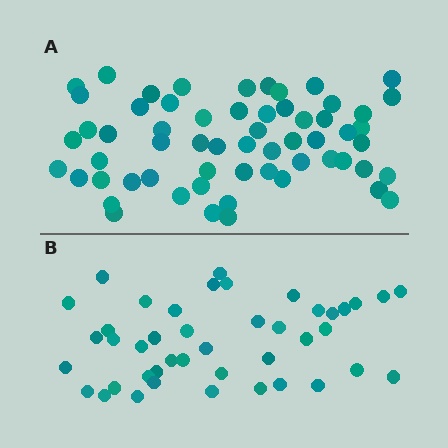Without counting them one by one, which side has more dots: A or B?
Region A (the top region) has more dots.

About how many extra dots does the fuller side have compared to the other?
Region A has approximately 15 more dots than region B.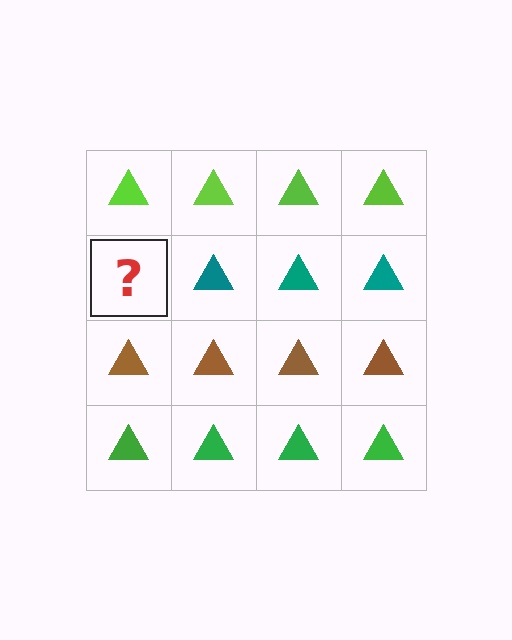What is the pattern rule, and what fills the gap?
The rule is that each row has a consistent color. The gap should be filled with a teal triangle.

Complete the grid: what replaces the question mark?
The question mark should be replaced with a teal triangle.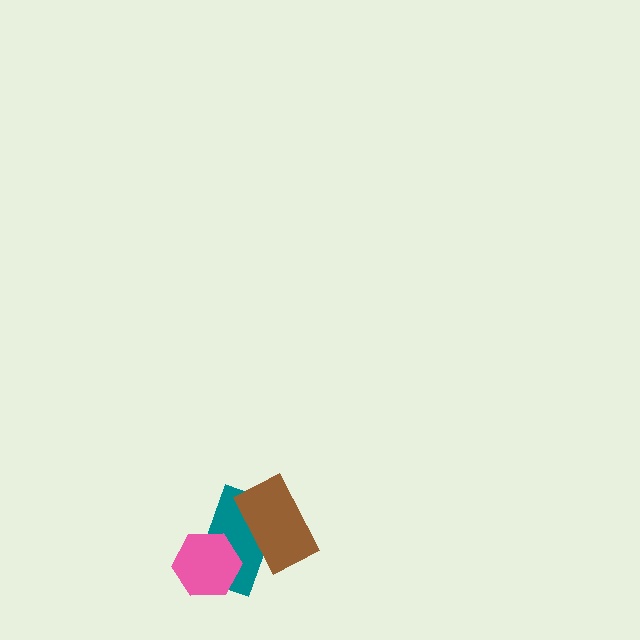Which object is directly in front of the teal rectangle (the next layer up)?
The pink hexagon is directly in front of the teal rectangle.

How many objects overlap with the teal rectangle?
2 objects overlap with the teal rectangle.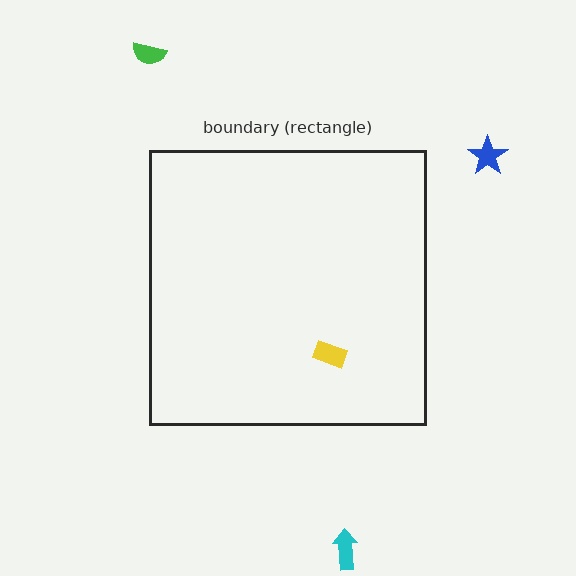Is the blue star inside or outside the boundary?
Outside.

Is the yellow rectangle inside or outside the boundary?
Inside.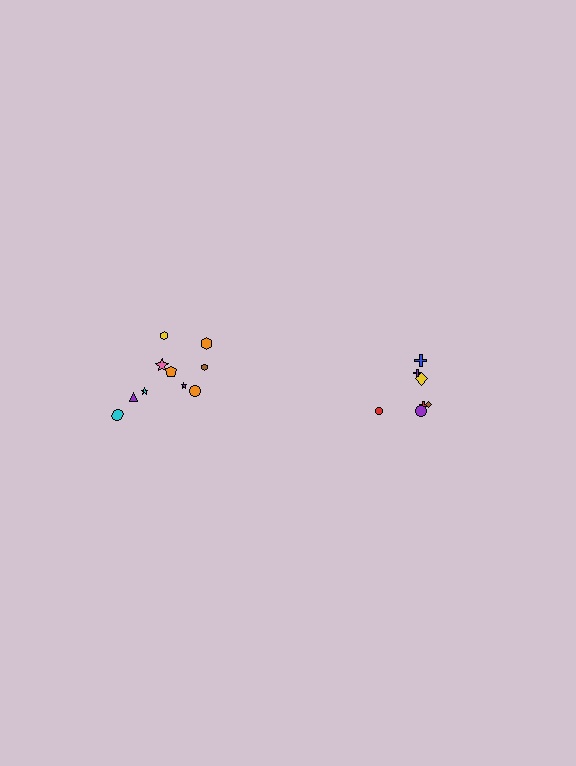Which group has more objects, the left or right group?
The left group.